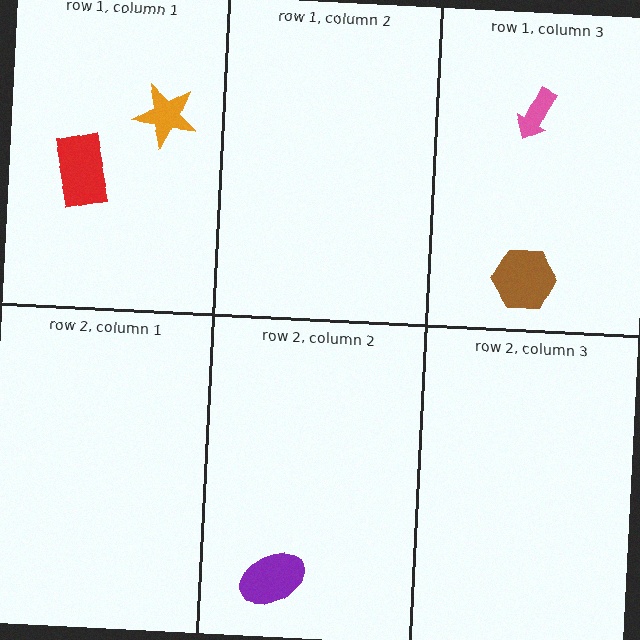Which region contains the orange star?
The row 1, column 1 region.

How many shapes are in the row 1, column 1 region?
2.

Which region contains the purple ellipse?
The row 2, column 2 region.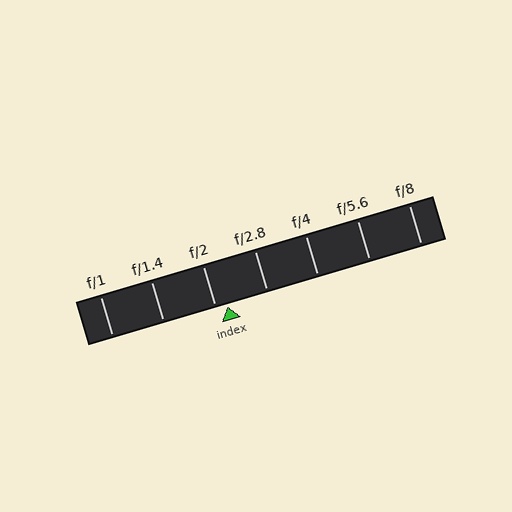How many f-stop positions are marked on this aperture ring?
There are 7 f-stop positions marked.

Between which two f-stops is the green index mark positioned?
The index mark is between f/2 and f/2.8.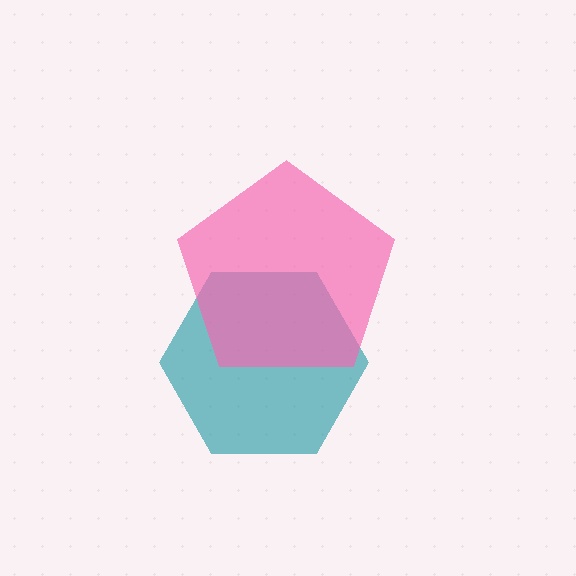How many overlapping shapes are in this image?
There are 2 overlapping shapes in the image.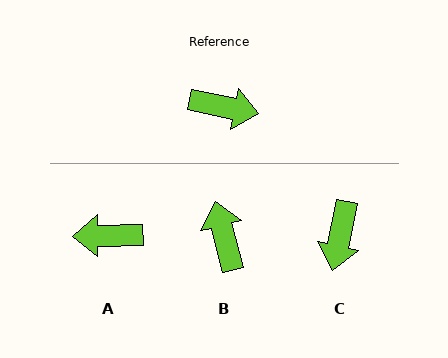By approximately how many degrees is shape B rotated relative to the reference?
Approximately 116 degrees counter-clockwise.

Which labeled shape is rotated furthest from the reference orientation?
A, about 168 degrees away.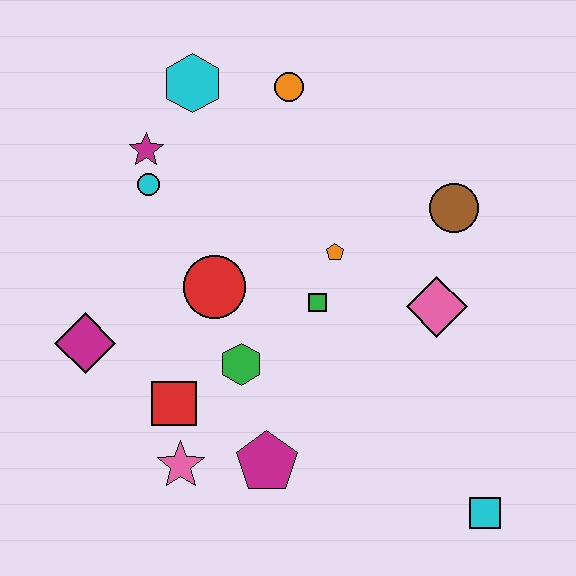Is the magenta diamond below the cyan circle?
Yes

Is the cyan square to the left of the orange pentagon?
No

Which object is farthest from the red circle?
The cyan square is farthest from the red circle.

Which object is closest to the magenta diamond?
The red square is closest to the magenta diamond.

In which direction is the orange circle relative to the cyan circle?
The orange circle is to the right of the cyan circle.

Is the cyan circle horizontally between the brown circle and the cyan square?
No